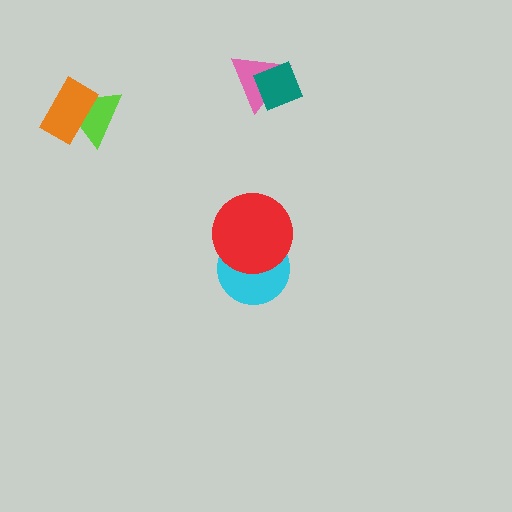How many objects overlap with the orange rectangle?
1 object overlaps with the orange rectangle.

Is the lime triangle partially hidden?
Yes, it is partially covered by another shape.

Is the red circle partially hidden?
No, no other shape covers it.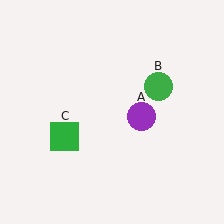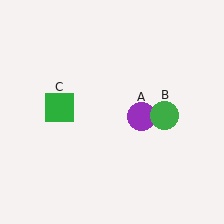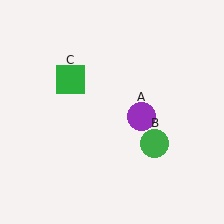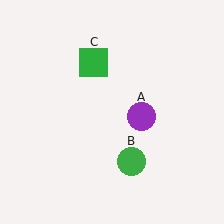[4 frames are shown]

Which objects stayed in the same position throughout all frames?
Purple circle (object A) remained stationary.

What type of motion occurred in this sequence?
The green circle (object B), green square (object C) rotated clockwise around the center of the scene.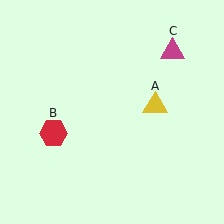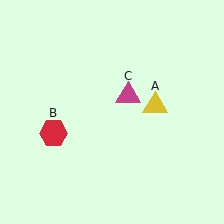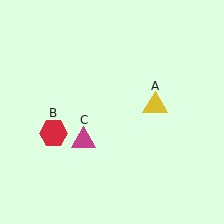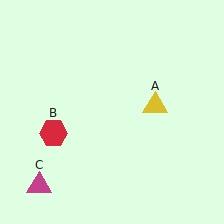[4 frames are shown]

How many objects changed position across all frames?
1 object changed position: magenta triangle (object C).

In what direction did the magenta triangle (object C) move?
The magenta triangle (object C) moved down and to the left.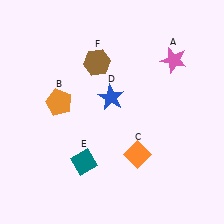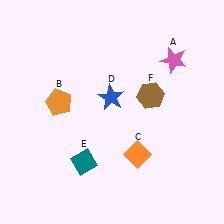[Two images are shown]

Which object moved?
The brown hexagon (F) moved right.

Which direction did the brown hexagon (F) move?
The brown hexagon (F) moved right.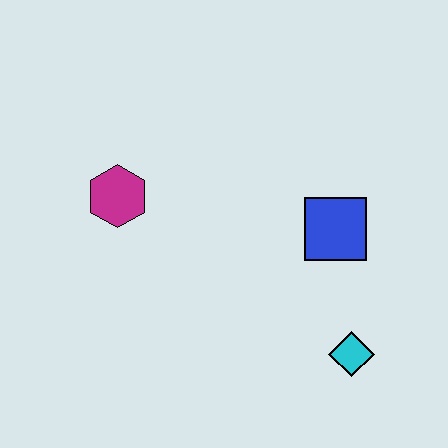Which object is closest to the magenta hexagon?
The blue square is closest to the magenta hexagon.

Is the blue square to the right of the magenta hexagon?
Yes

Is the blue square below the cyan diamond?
No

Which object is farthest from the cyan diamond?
The magenta hexagon is farthest from the cyan diamond.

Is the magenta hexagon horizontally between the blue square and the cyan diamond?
No